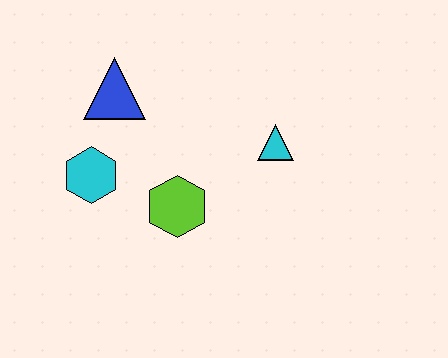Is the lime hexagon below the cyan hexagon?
Yes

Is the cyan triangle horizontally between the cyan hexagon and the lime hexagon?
No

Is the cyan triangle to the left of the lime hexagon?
No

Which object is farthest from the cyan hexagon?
The cyan triangle is farthest from the cyan hexagon.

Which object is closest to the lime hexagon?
The cyan hexagon is closest to the lime hexagon.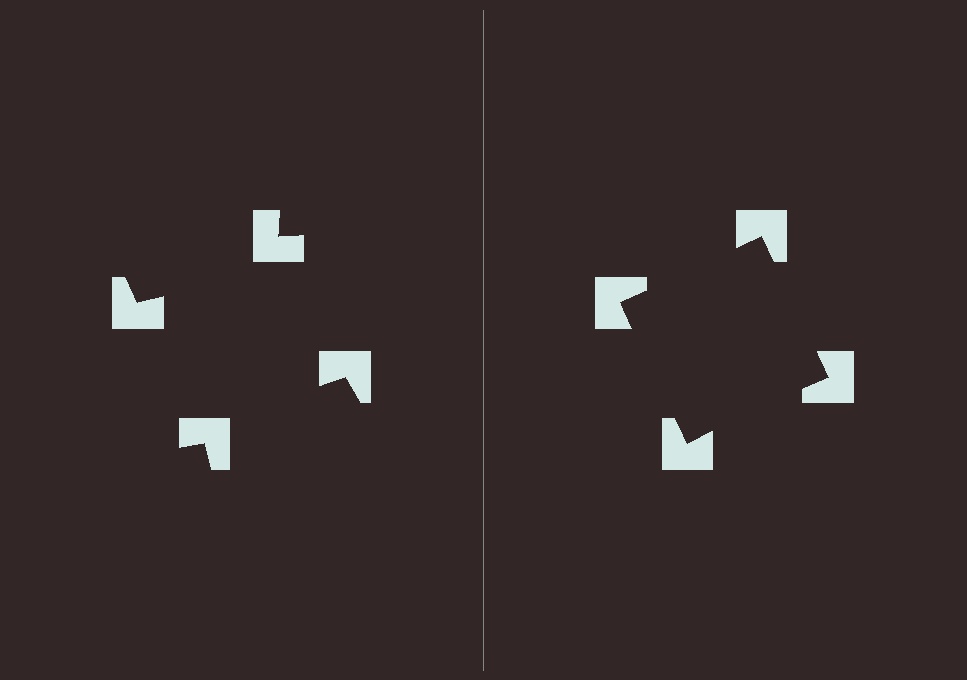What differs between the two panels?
The notched squares are positioned identically on both sides; only the wedge orientations differ. On the right they align to a square; on the left they are misaligned.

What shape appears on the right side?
An illusory square.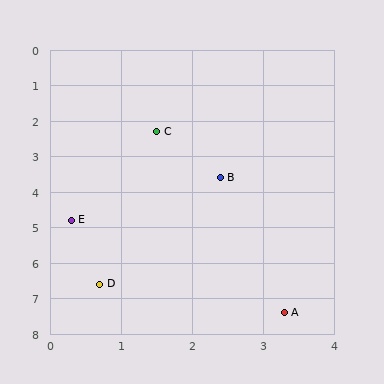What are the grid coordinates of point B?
Point B is at approximately (2.4, 3.6).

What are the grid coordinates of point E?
Point E is at approximately (0.3, 4.8).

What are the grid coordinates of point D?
Point D is at approximately (0.7, 6.6).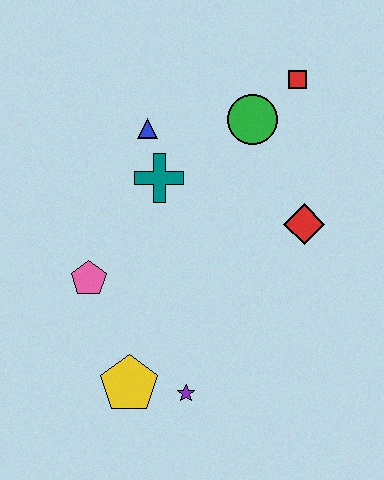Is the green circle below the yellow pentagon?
No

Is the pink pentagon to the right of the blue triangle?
No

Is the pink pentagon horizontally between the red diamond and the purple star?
No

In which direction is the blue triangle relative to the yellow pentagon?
The blue triangle is above the yellow pentagon.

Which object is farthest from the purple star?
The red square is farthest from the purple star.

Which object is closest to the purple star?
The yellow pentagon is closest to the purple star.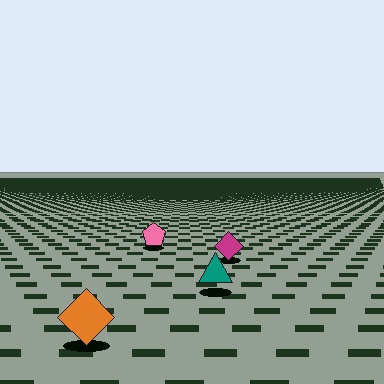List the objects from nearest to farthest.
From nearest to farthest: the orange diamond, the teal triangle, the magenta diamond, the pink pentagon.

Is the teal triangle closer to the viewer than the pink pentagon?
Yes. The teal triangle is closer — you can tell from the texture gradient: the ground texture is coarser near it.